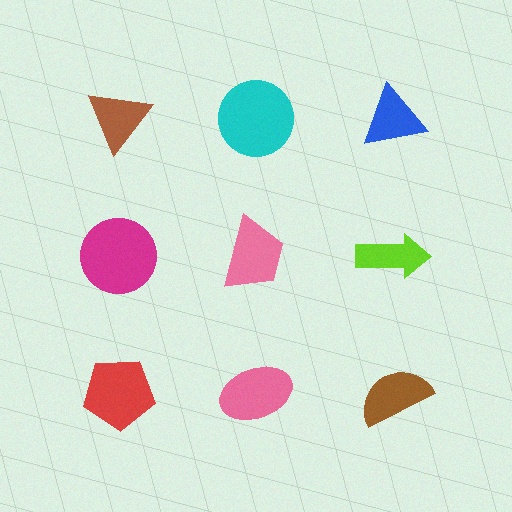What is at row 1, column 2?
A cyan circle.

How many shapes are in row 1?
3 shapes.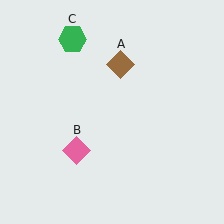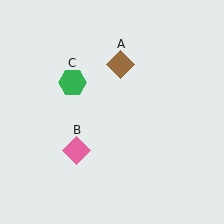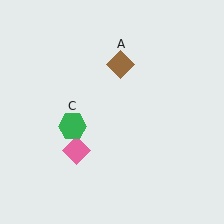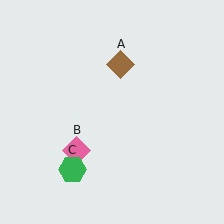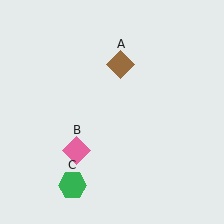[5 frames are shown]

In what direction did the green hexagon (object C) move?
The green hexagon (object C) moved down.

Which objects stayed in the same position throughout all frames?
Brown diamond (object A) and pink diamond (object B) remained stationary.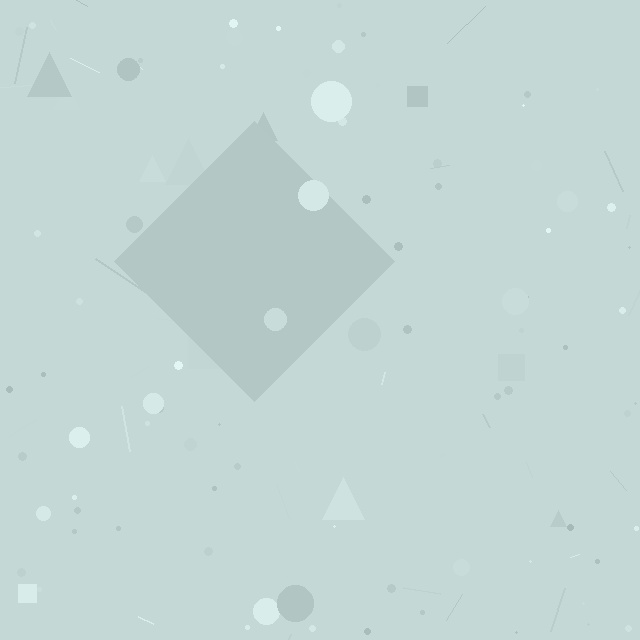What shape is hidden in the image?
A diamond is hidden in the image.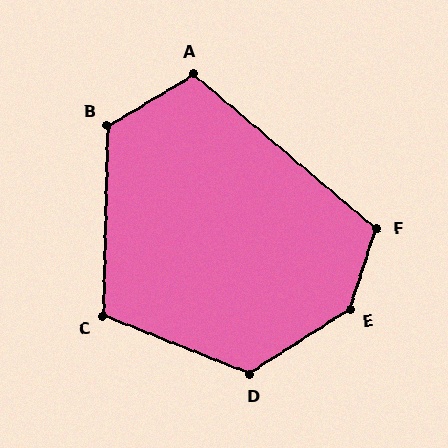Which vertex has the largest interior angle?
E, at approximately 140 degrees.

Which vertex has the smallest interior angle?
A, at approximately 109 degrees.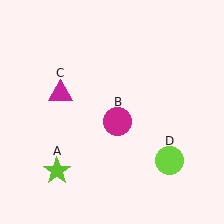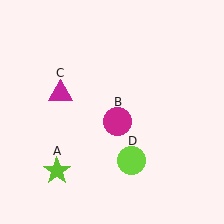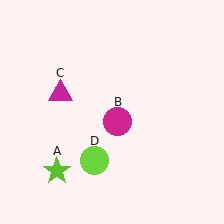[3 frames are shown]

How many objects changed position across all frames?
1 object changed position: lime circle (object D).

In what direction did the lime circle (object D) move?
The lime circle (object D) moved left.